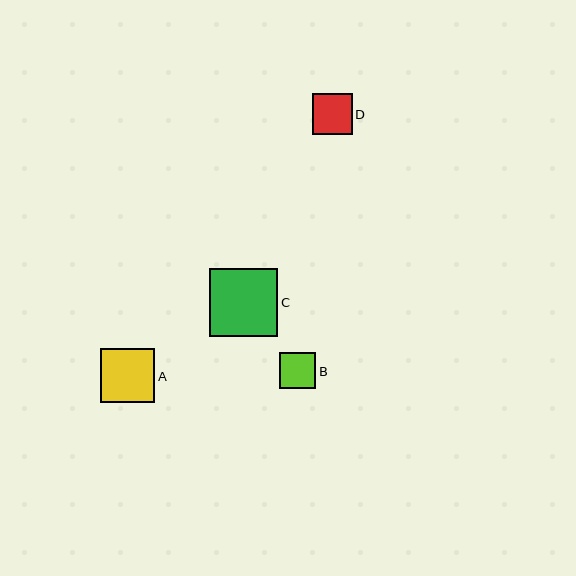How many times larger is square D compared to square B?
Square D is approximately 1.1 times the size of square B.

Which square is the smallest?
Square B is the smallest with a size of approximately 36 pixels.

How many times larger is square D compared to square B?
Square D is approximately 1.1 times the size of square B.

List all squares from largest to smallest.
From largest to smallest: C, A, D, B.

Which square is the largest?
Square C is the largest with a size of approximately 68 pixels.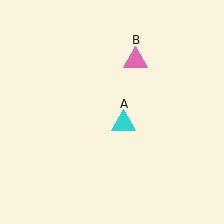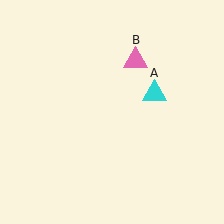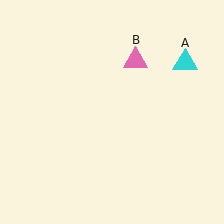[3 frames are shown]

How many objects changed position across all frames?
1 object changed position: cyan triangle (object A).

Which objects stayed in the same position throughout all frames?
Pink triangle (object B) remained stationary.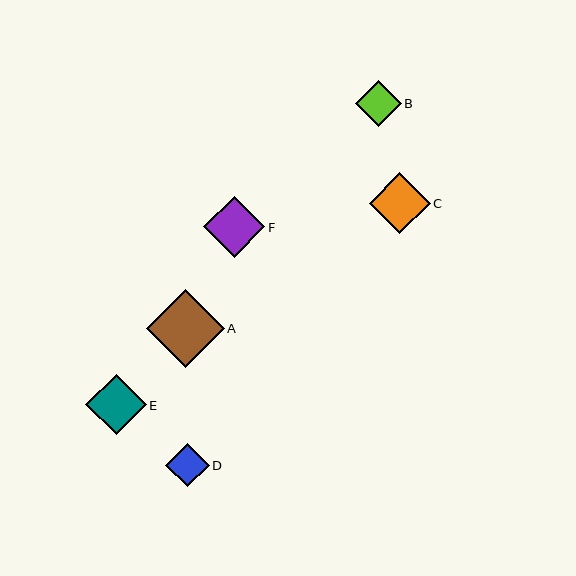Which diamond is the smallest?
Diamond D is the smallest with a size of approximately 44 pixels.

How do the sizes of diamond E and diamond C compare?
Diamond E and diamond C are approximately the same size.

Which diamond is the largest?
Diamond A is the largest with a size of approximately 78 pixels.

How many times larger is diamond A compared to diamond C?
Diamond A is approximately 1.3 times the size of diamond C.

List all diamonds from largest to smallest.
From largest to smallest: A, F, E, C, B, D.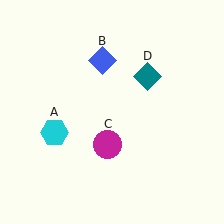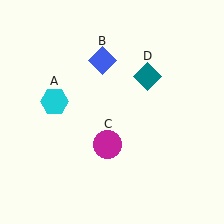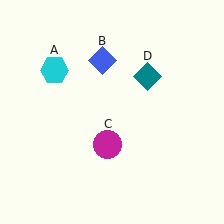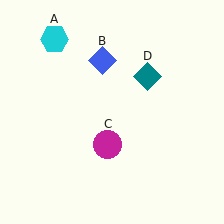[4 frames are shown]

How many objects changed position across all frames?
1 object changed position: cyan hexagon (object A).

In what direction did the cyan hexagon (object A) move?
The cyan hexagon (object A) moved up.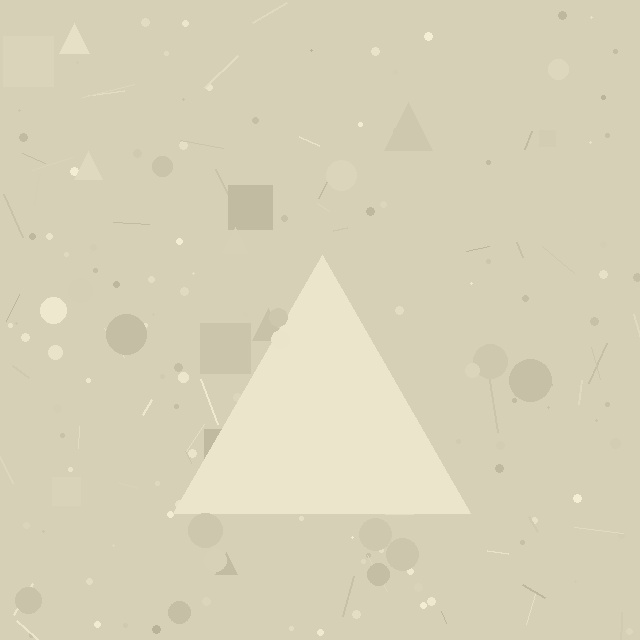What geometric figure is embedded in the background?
A triangle is embedded in the background.